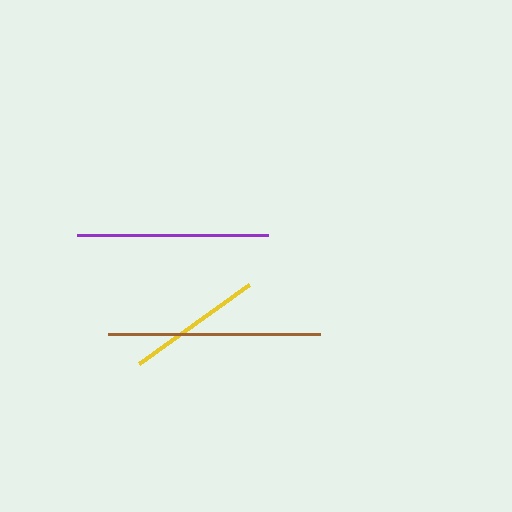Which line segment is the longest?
The brown line is the longest at approximately 212 pixels.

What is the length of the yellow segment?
The yellow segment is approximately 135 pixels long.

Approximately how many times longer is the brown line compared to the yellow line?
The brown line is approximately 1.6 times the length of the yellow line.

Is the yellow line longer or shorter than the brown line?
The brown line is longer than the yellow line.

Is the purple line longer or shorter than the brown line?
The brown line is longer than the purple line.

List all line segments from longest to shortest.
From longest to shortest: brown, purple, yellow.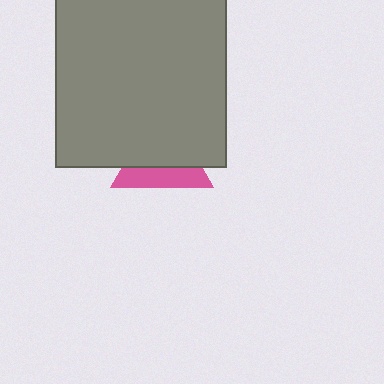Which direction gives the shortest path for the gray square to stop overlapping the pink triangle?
Moving up gives the shortest separation.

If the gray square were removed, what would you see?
You would see the complete pink triangle.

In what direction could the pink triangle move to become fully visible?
The pink triangle could move down. That would shift it out from behind the gray square entirely.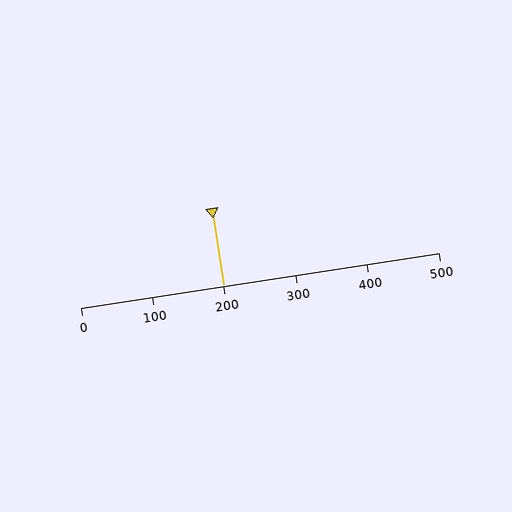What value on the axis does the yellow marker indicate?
The marker indicates approximately 200.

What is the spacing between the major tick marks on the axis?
The major ticks are spaced 100 apart.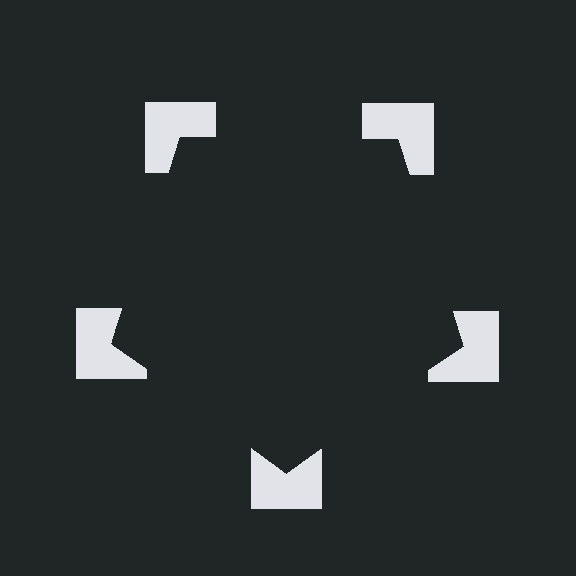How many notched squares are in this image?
There are 5 — one at each vertex of the illusory pentagon.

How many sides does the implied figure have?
5 sides.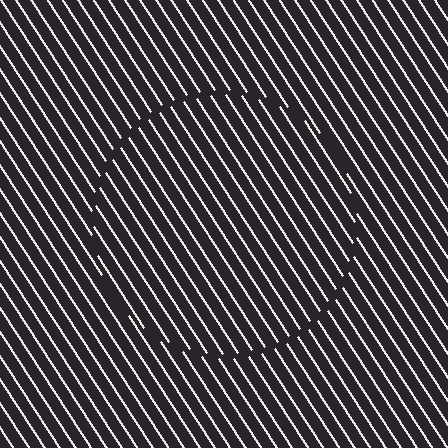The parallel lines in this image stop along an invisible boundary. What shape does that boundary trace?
An illusory circle. The interior of the shape contains the same grating, shifted by half a period — the contour is defined by the phase discontinuity where line-ends from the inner and outer gratings abut.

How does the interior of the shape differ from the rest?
The interior of the shape contains the same grating, shifted by half a period — the contour is defined by the phase discontinuity where line-ends from the inner and outer gratings abut.